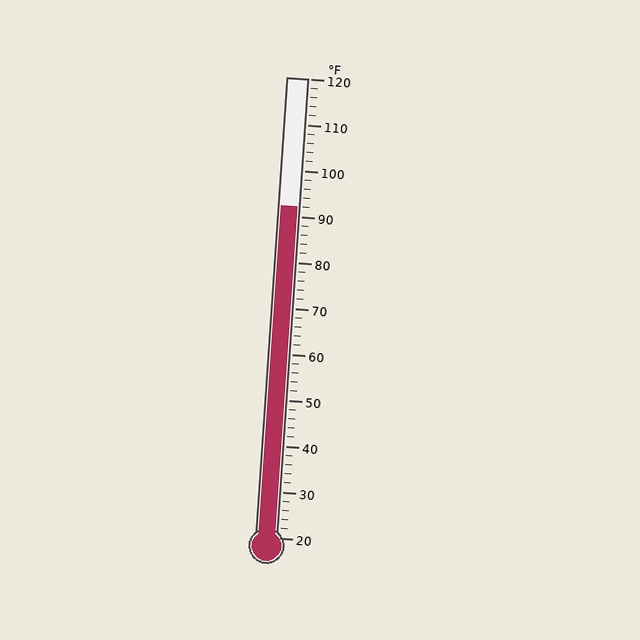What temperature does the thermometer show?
The thermometer shows approximately 92°F.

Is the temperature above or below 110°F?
The temperature is below 110°F.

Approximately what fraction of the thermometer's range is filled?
The thermometer is filled to approximately 70% of its range.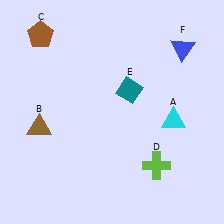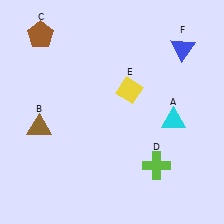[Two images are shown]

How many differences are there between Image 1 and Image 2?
There is 1 difference between the two images.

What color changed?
The diamond (E) changed from teal in Image 1 to yellow in Image 2.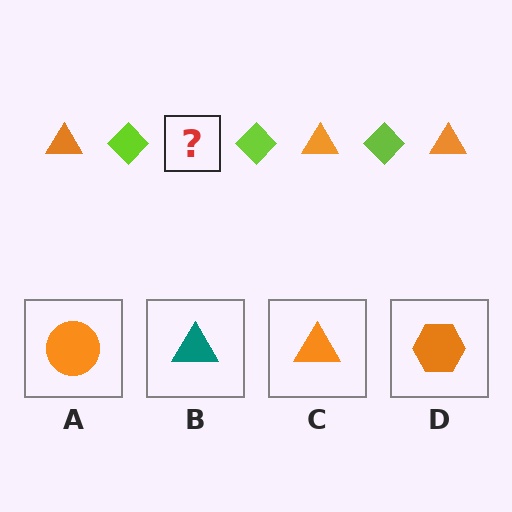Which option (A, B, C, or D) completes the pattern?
C.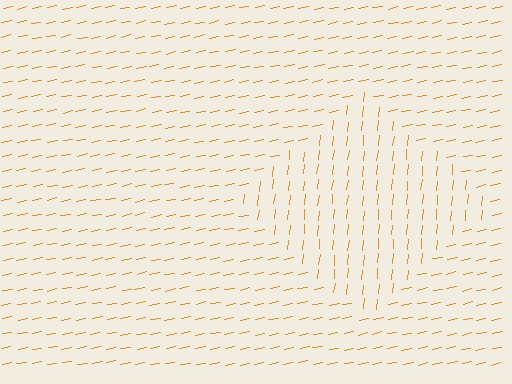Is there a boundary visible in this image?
Yes, there is a texture boundary formed by a change in line orientation.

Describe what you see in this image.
The image is filled with small orange line segments. A diamond region in the image has lines oriented differently from the surrounding lines, creating a visible texture boundary.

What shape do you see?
I see a diamond.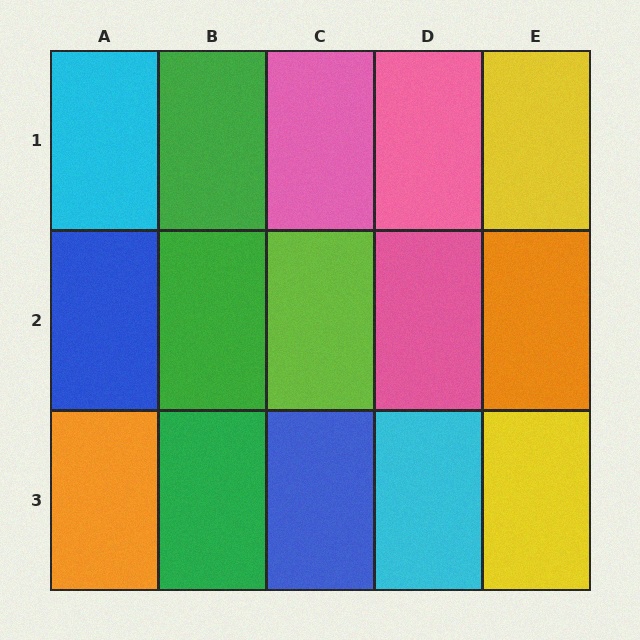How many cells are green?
3 cells are green.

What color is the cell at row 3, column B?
Green.